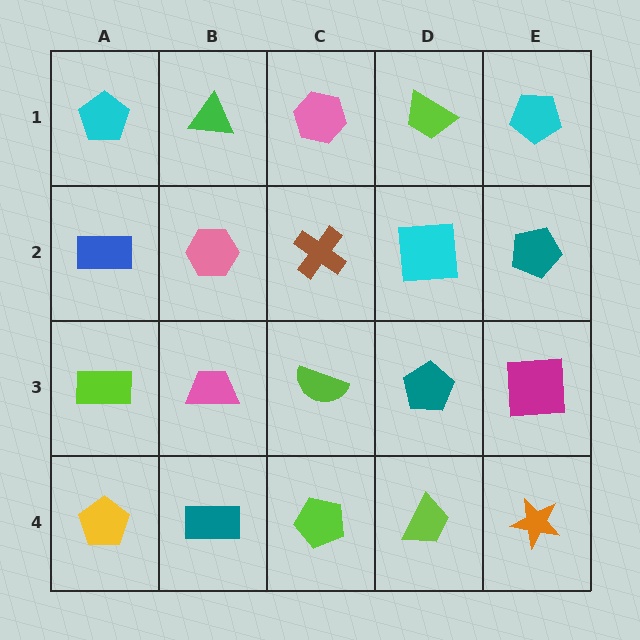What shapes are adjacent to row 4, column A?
A lime rectangle (row 3, column A), a teal rectangle (row 4, column B).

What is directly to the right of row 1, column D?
A cyan pentagon.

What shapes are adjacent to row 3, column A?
A blue rectangle (row 2, column A), a yellow pentagon (row 4, column A), a pink trapezoid (row 3, column B).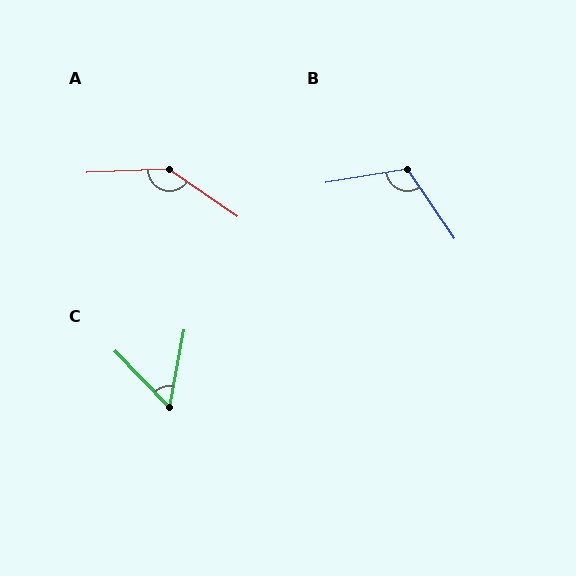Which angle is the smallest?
C, at approximately 55 degrees.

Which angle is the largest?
A, at approximately 143 degrees.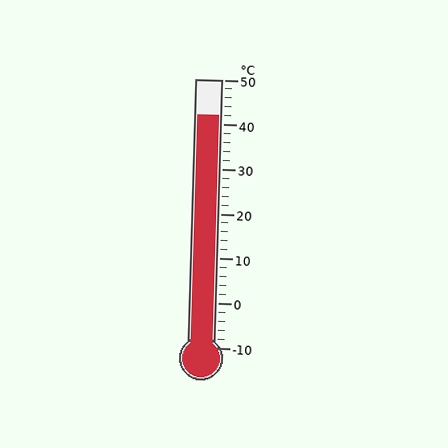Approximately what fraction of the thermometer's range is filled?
The thermometer is filled to approximately 85% of its range.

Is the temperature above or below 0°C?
The temperature is above 0°C.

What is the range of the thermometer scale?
The thermometer scale ranges from -10°C to 50°C.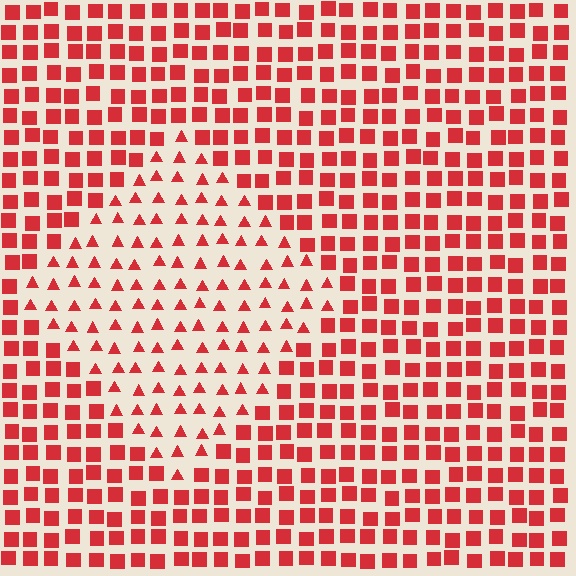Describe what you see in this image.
The image is filled with small red elements arranged in a uniform grid. A diamond-shaped region contains triangles, while the surrounding area contains squares. The boundary is defined purely by the change in element shape.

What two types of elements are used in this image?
The image uses triangles inside the diamond region and squares outside it.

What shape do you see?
I see a diamond.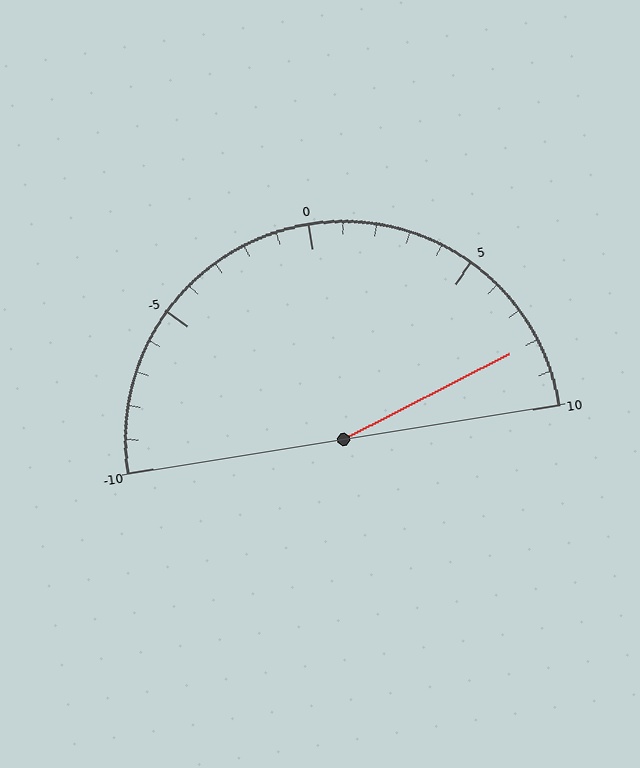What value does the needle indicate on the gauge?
The needle indicates approximately 8.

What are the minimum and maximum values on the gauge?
The gauge ranges from -10 to 10.